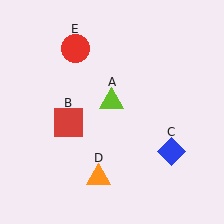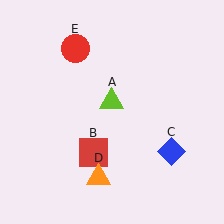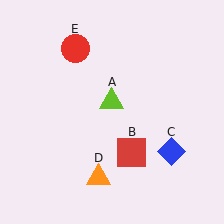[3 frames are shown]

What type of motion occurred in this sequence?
The red square (object B) rotated counterclockwise around the center of the scene.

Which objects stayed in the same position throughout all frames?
Lime triangle (object A) and blue diamond (object C) and orange triangle (object D) and red circle (object E) remained stationary.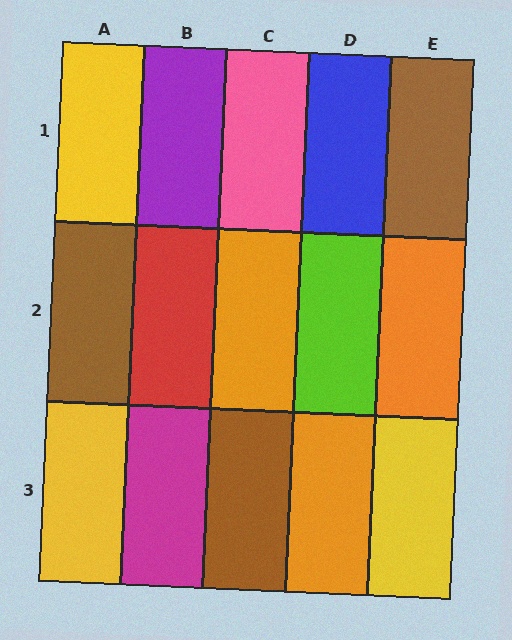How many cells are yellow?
3 cells are yellow.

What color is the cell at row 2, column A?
Brown.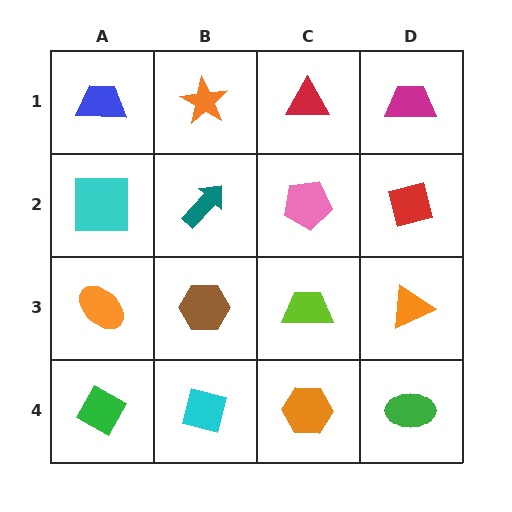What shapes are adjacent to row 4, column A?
An orange ellipse (row 3, column A), a cyan square (row 4, column B).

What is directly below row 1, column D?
A red square.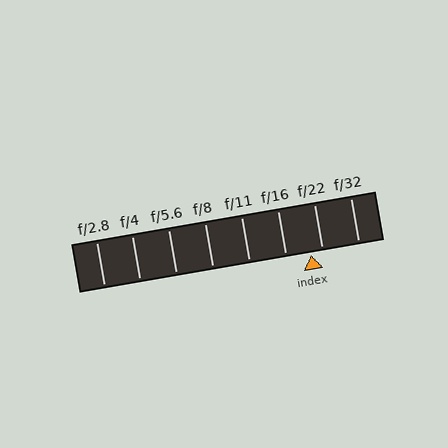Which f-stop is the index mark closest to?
The index mark is closest to f/22.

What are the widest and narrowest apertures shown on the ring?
The widest aperture shown is f/2.8 and the narrowest is f/32.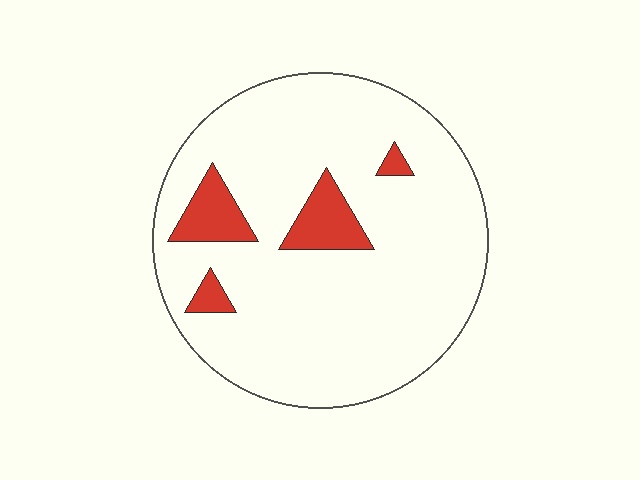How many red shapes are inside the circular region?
4.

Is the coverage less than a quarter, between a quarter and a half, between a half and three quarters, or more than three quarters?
Less than a quarter.